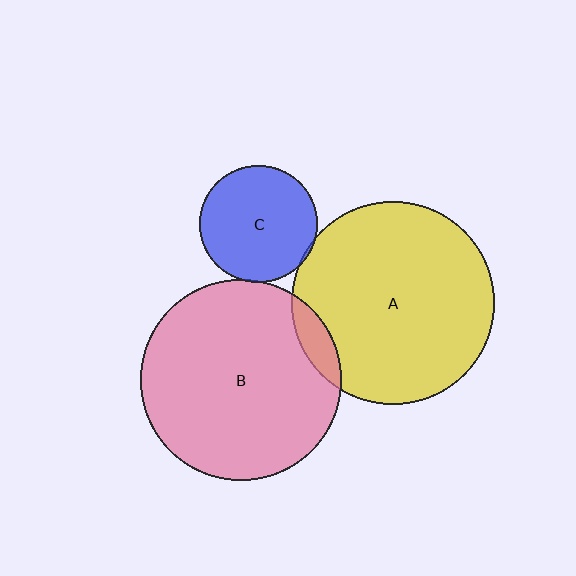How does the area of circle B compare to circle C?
Approximately 2.9 times.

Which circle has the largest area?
Circle A (yellow).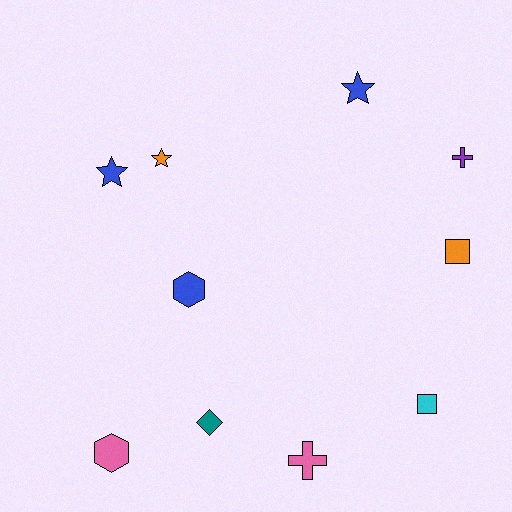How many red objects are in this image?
There are no red objects.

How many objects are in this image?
There are 10 objects.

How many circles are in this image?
There are no circles.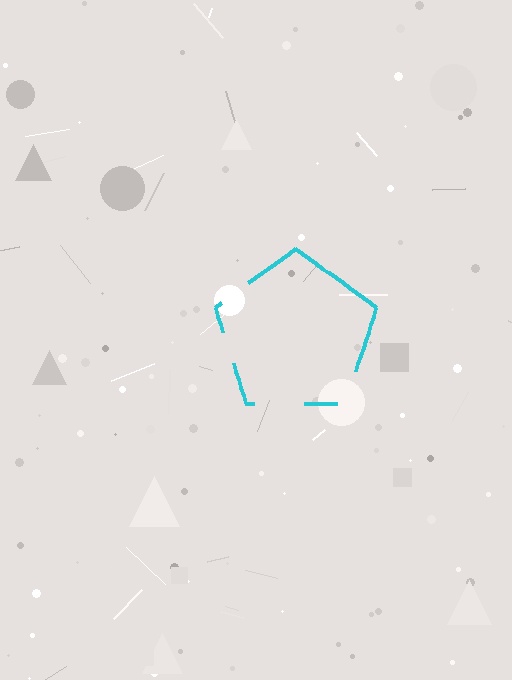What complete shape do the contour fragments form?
The contour fragments form a pentagon.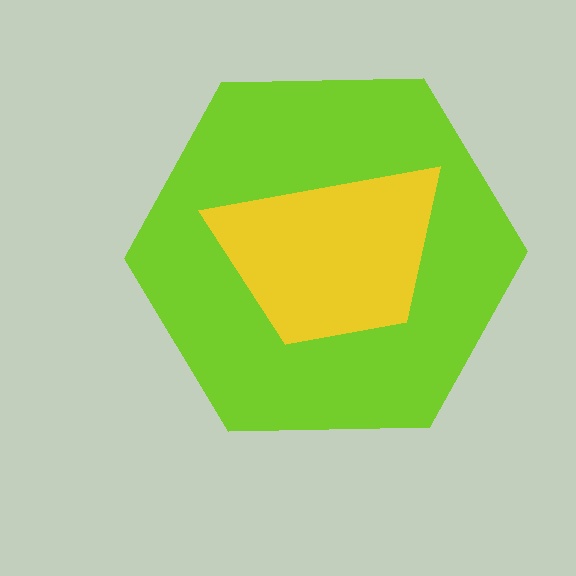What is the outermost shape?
The lime hexagon.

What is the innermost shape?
The yellow trapezoid.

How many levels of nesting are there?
2.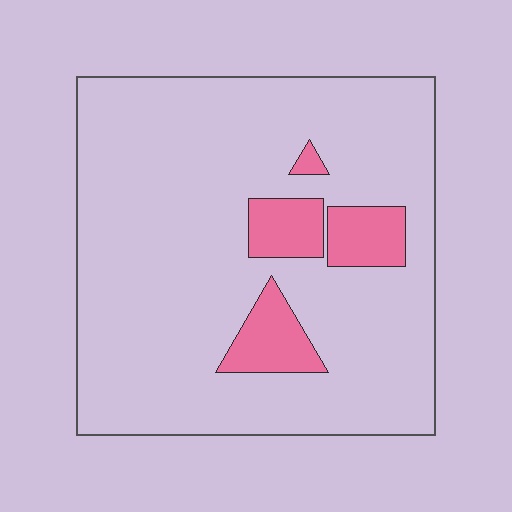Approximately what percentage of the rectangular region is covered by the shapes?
Approximately 10%.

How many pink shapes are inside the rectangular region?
4.